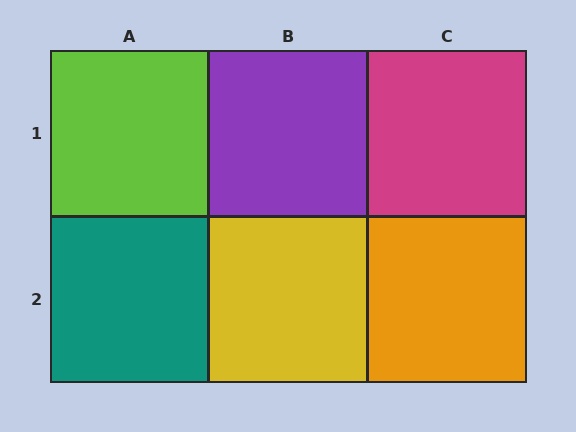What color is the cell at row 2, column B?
Yellow.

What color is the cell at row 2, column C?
Orange.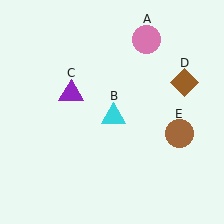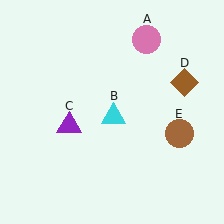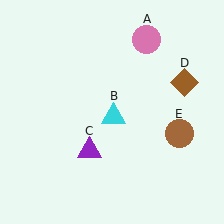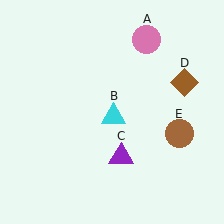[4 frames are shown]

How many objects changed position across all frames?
1 object changed position: purple triangle (object C).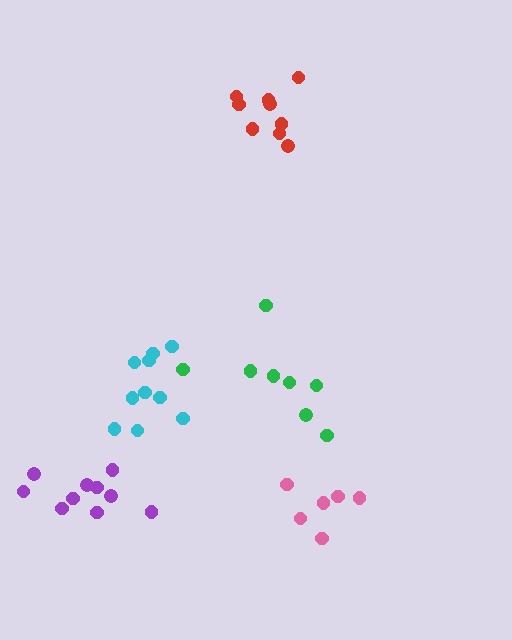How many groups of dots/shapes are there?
There are 5 groups.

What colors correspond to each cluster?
The clusters are colored: purple, cyan, green, red, pink.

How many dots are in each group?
Group 1: 10 dots, Group 2: 10 dots, Group 3: 8 dots, Group 4: 9 dots, Group 5: 6 dots (43 total).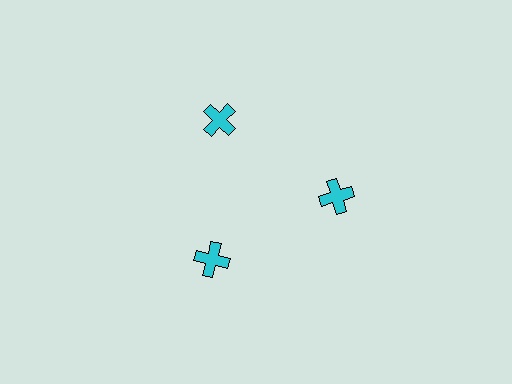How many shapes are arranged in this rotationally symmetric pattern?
There are 3 shapes, arranged in 3 groups of 1.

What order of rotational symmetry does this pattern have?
This pattern has 3-fold rotational symmetry.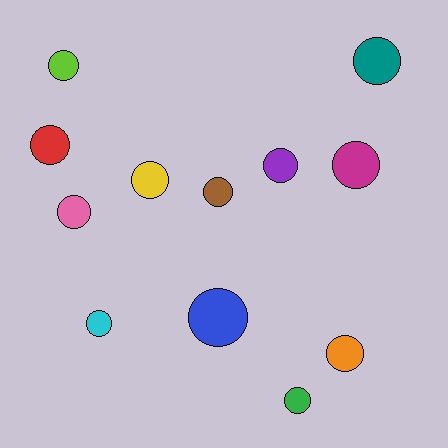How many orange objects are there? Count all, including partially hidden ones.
There is 1 orange object.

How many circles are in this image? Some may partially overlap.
There are 12 circles.